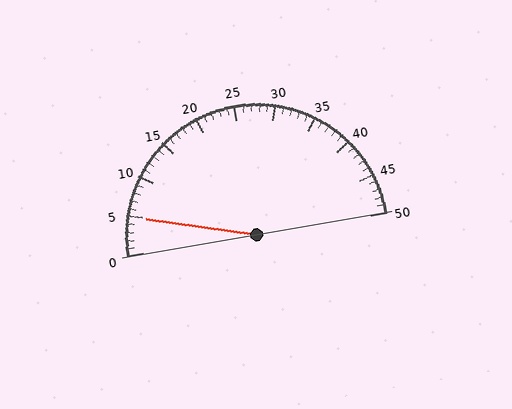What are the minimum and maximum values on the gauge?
The gauge ranges from 0 to 50.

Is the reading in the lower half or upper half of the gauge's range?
The reading is in the lower half of the range (0 to 50).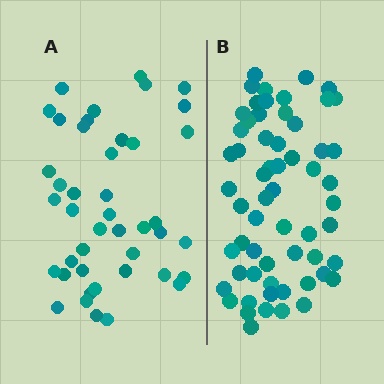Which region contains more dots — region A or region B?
Region B (the right region) has more dots.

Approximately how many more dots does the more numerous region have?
Region B has approximately 15 more dots than region A.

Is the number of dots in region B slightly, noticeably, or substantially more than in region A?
Region B has noticeably more, but not dramatically so. The ratio is roughly 1.4 to 1.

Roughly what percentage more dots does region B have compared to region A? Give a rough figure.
About 40% more.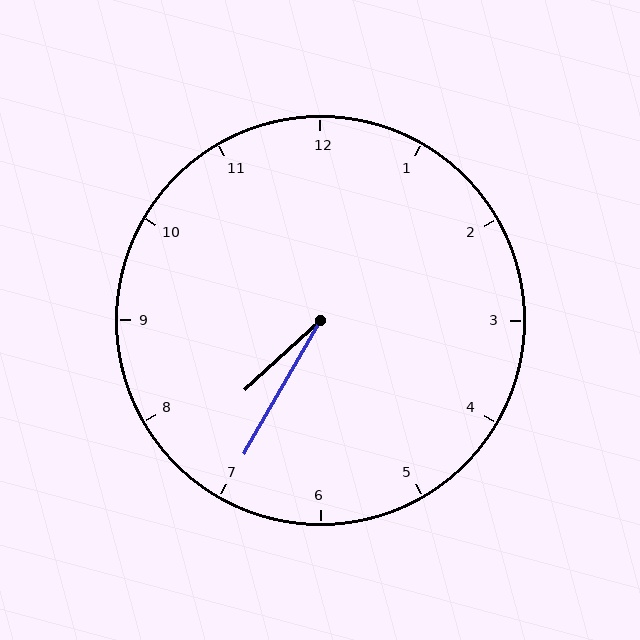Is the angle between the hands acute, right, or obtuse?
It is acute.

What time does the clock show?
7:35.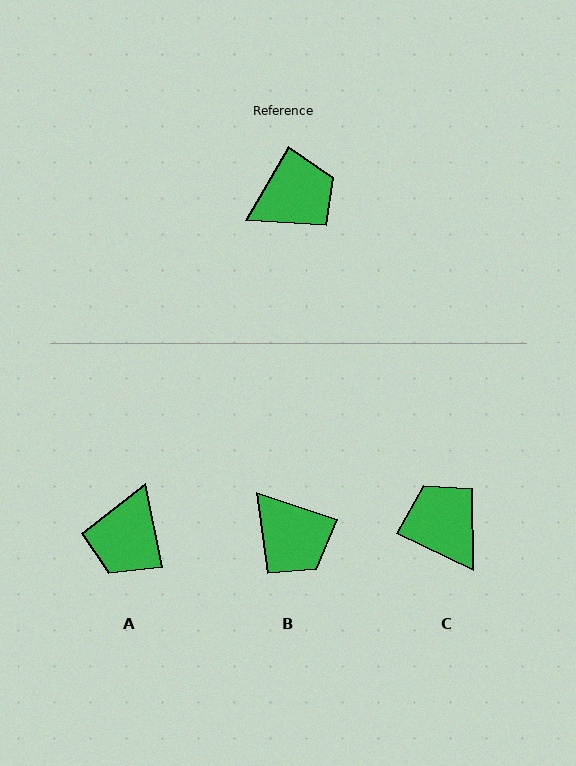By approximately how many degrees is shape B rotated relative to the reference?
Approximately 78 degrees clockwise.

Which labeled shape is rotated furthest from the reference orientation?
A, about 139 degrees away.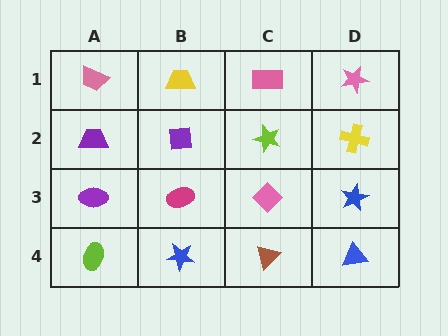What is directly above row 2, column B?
A yellow trapezoid.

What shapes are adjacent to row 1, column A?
A purple trapezoid (row 2, column A), a yellow trapezoid (row 1, column B).